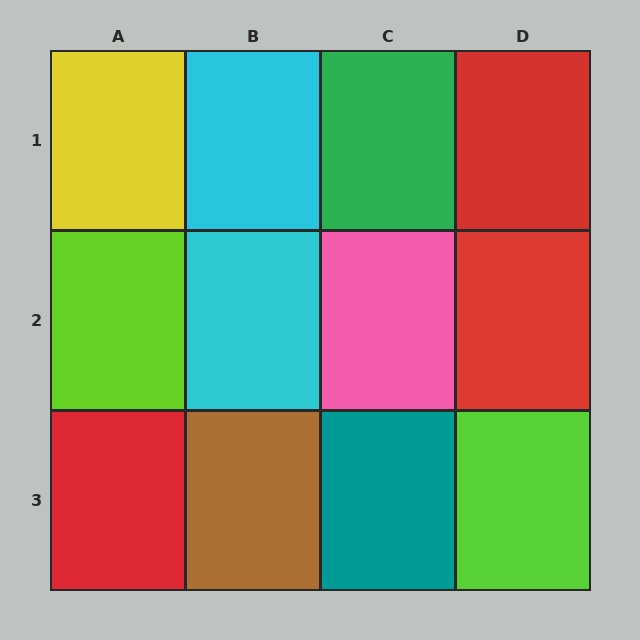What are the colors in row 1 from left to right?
Yellow, cyan, green, red.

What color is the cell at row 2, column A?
Lime.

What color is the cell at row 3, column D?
Lime.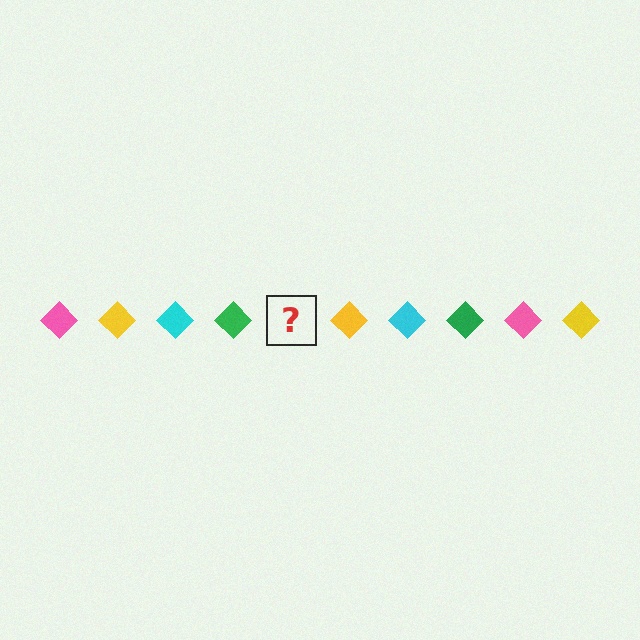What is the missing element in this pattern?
The missing element is a pink diamond.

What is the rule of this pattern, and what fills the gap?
The rule is that the pattern cycles through pink, yellow, cyan, green diamonds. The gap should be filled with a pink diamond.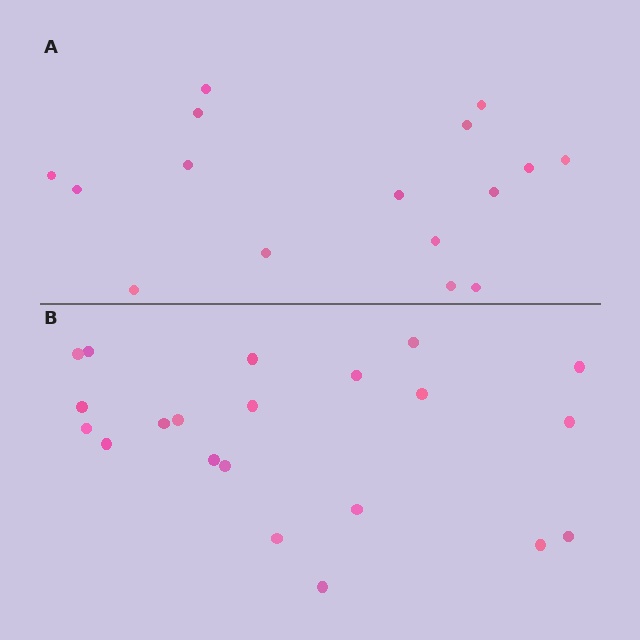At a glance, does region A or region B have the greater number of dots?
Region B (the bottom region) has more dots.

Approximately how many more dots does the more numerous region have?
Region B has about 5 more dots than region A.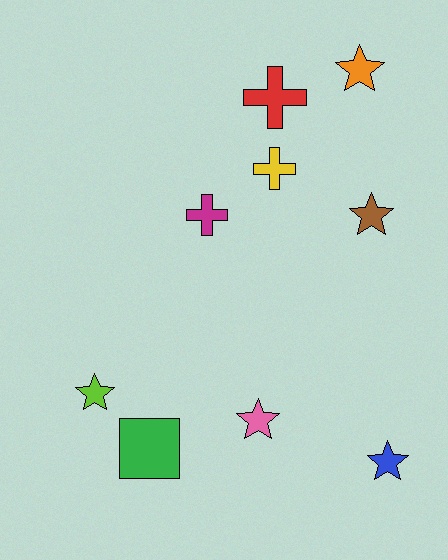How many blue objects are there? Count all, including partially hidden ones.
There is 1 blue object.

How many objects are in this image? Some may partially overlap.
There are 9 objects.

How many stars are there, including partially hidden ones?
There are 5 stars.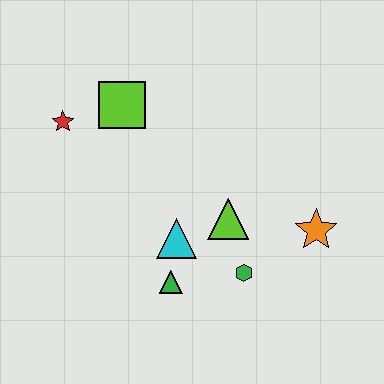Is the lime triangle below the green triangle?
No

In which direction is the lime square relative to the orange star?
The lime square is to the left of the orange star.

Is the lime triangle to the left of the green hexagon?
Yes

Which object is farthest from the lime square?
The orange star is farthest from the lime square.